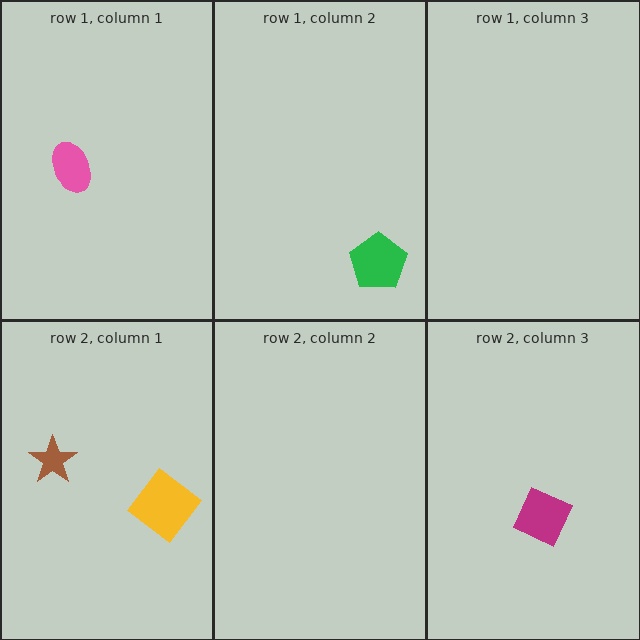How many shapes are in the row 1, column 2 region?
1.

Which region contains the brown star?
The row 2, column 1 region.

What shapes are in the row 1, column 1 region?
The pink ellipse.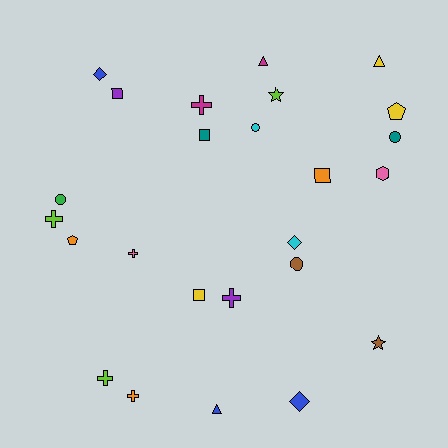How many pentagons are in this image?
There are 2 pentagons.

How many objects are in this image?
There are 25 objects.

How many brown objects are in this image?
There are 2 brown objects.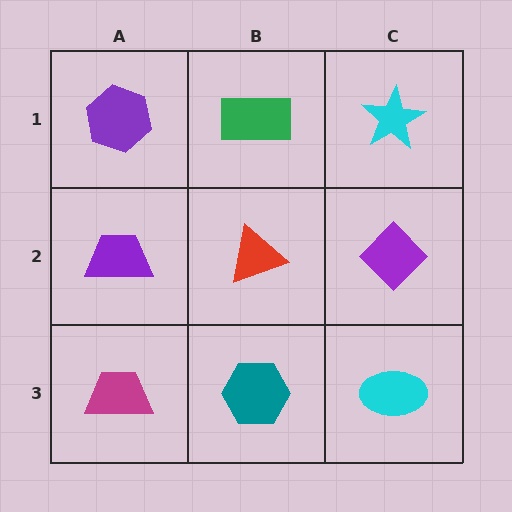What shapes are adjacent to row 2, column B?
A green rectangle (row 1, column B), a teal hexagon (row 3, column B), a purple trapezoid (row 2, column A), a purple diamond (row 2, column C).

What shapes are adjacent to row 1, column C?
A purple diamond (row 2, column C), a green rectangle (row 1, column B).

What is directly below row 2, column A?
A magenta trapezoid.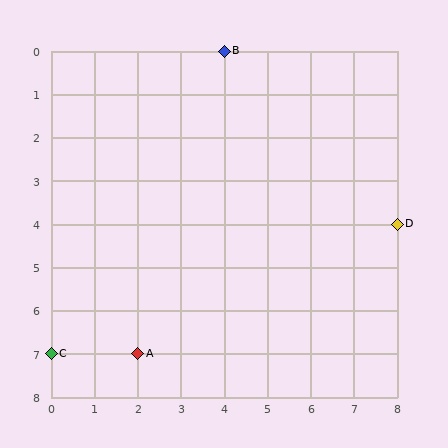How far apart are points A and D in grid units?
Points A and D are 6 columns and 3 rows apart (about 6.7 grid units diagonally).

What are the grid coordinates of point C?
Point C is at grid coordinates (0, 7).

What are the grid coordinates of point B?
Point B is at grid coordinates (4, 0).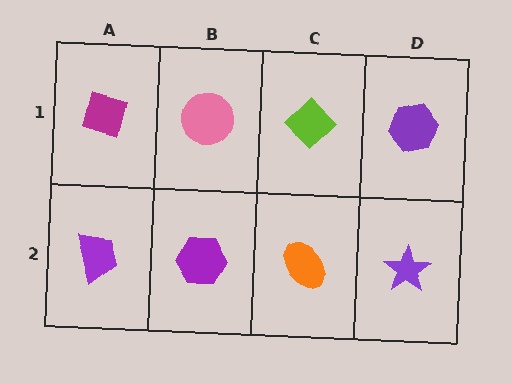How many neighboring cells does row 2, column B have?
3.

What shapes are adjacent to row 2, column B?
A pink circle (row 1, column B), a purple trapezoid (row 2, column A), an orange ellipse (row 2, column C).